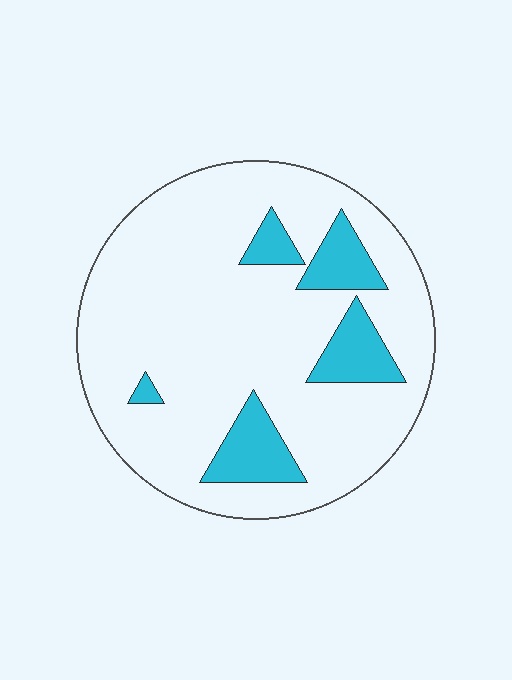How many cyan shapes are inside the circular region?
5.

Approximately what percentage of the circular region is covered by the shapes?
Approximately 15%.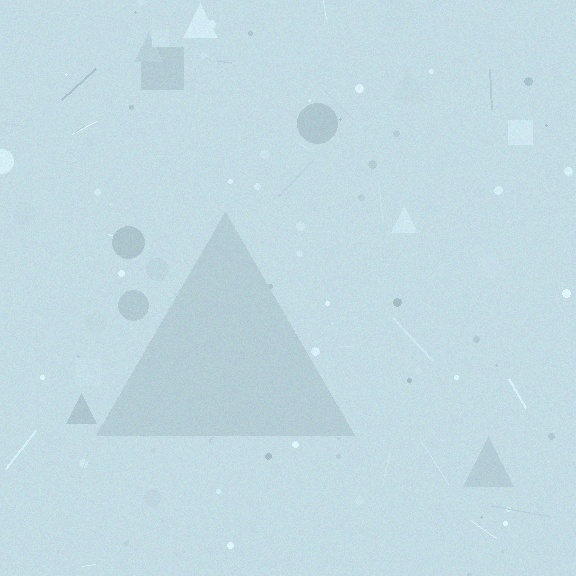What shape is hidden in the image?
A triangle is hidden in the image.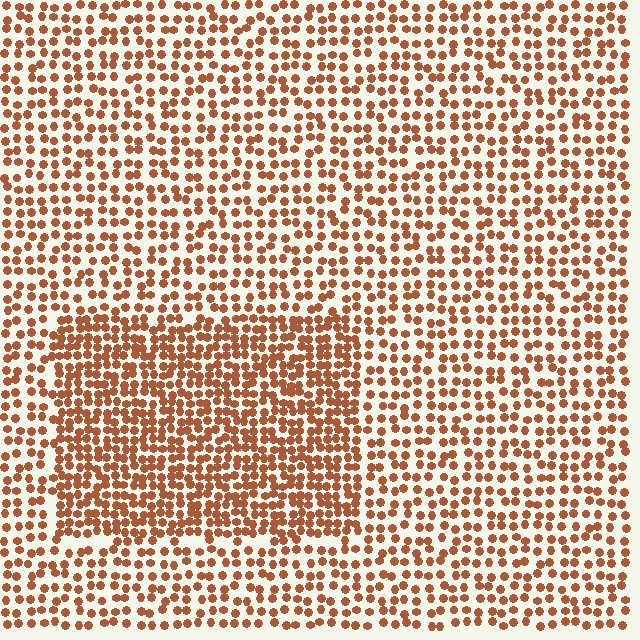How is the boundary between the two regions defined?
The boundary is defined by a change in element density (approximately 1.7x ratio). All elements are the same color, size, and shape.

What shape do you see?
I see a rectangle.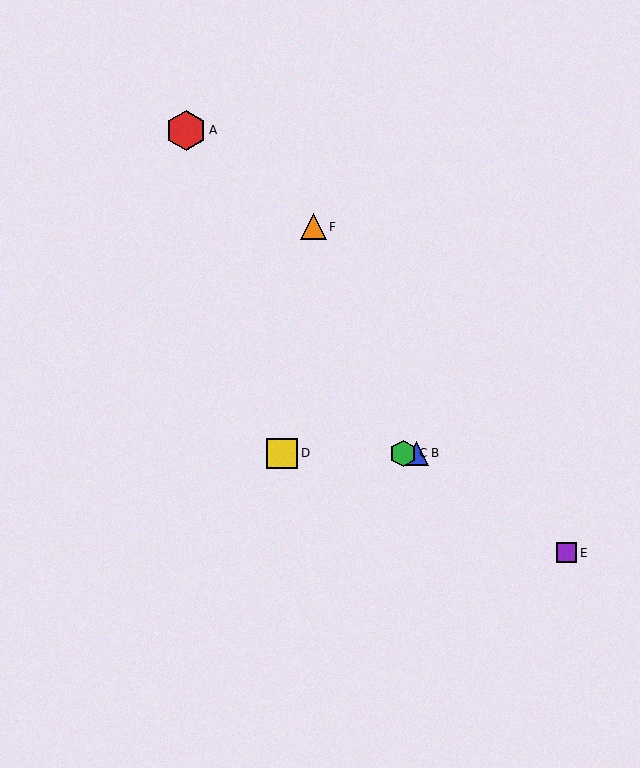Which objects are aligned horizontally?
Objects B, C, D are aligned horizontally.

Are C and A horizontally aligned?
No, C is at y≈453 and A is at y≈130.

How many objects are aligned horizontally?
3 objects (B, C, D) are aligned horizontally.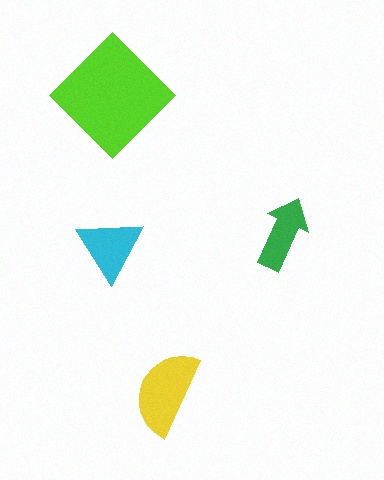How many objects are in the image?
There are 4 objects in the image.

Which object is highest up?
The lime diamond is topmost.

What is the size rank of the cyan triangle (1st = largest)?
3rd.